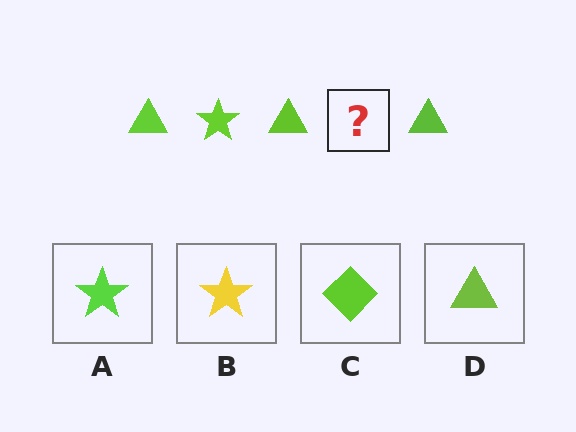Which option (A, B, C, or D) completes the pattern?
A.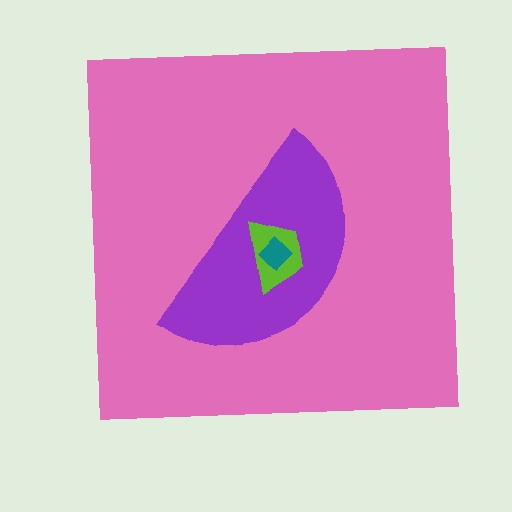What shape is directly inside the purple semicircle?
The lime trapezoid.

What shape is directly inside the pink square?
The purple semicircle.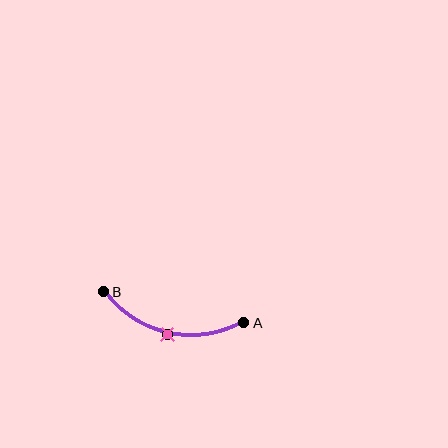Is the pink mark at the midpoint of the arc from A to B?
Yes. The pink mark lies on the arc at equal arc-length from both A and B — it is the arc midpoint.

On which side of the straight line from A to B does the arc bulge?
The arc bulges below the straight line connecting A and B.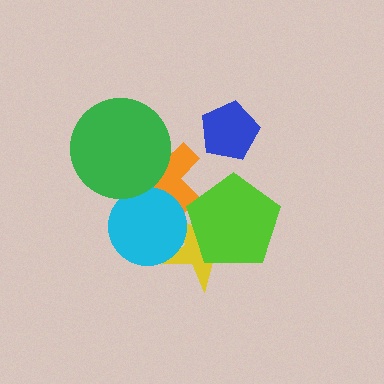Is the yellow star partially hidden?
Yes, it is partially covered by another shape.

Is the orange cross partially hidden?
Yes, it is partially covered by another shape.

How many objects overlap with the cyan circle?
2 objects overlap with the cyan circle.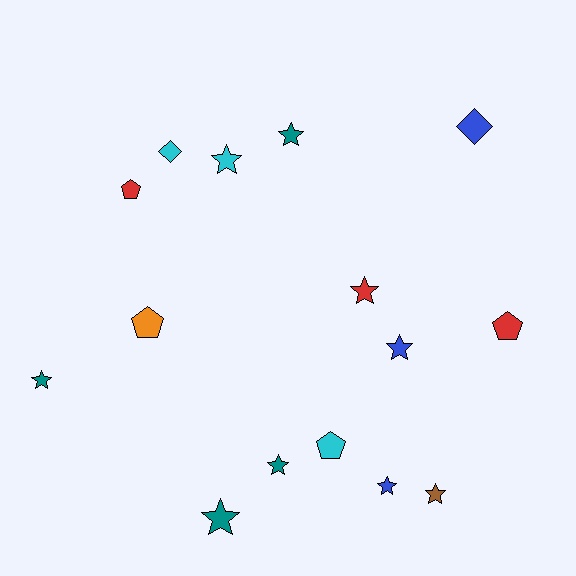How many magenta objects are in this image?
There are no magenta objects.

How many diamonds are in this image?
There are 2 diamonds.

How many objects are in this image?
There are 15 objects.